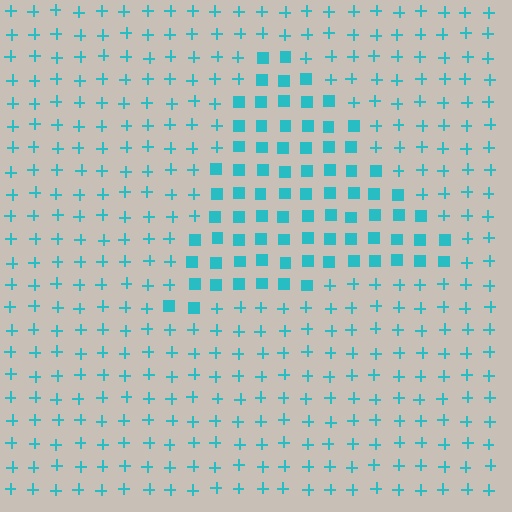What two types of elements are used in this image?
The image uses squares inside the triangle region and plus signs outside it.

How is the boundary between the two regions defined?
The boundary is defined by a change in element shape: squares inside vs. plus signs outside. All elements share the same color and spacing.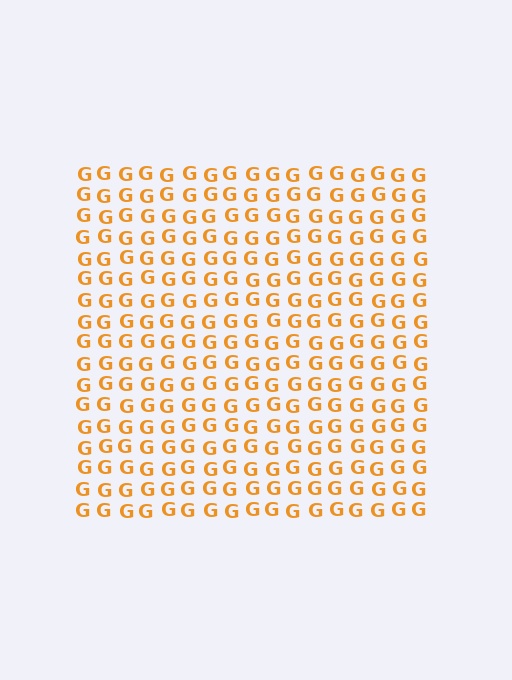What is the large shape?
The large shape is a square.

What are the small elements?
The small elements are letter G's.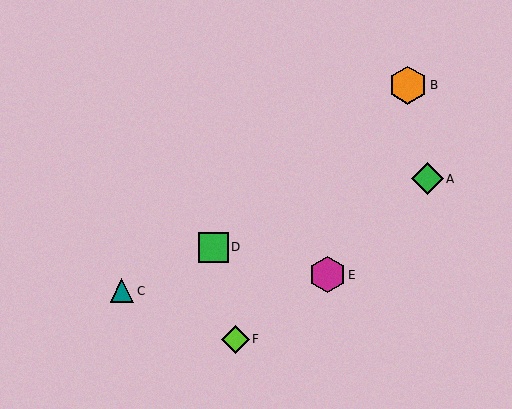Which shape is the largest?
The orange hexagon (labeled B) is the largest.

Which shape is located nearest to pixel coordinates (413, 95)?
The orange hexagon (labeled B) at (408, 85) is nearest to that location.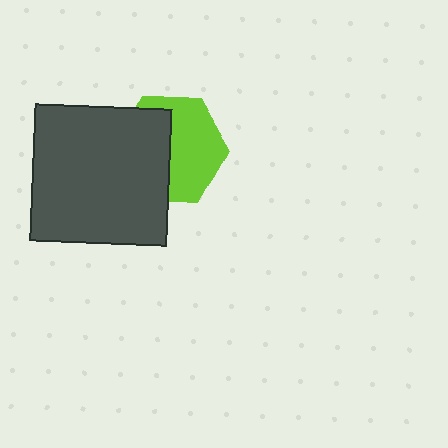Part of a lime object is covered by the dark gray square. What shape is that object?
It is a hexagon.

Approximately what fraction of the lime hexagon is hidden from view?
Roughly 46% of the lime hexagon is hidden behind the dark gray square.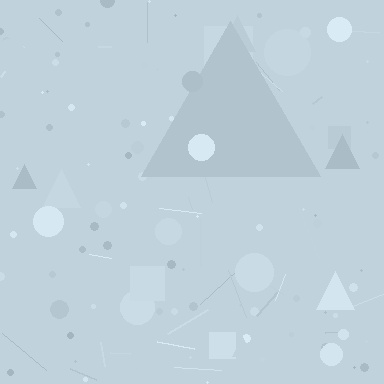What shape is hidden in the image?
A triangle is hidden in the image.